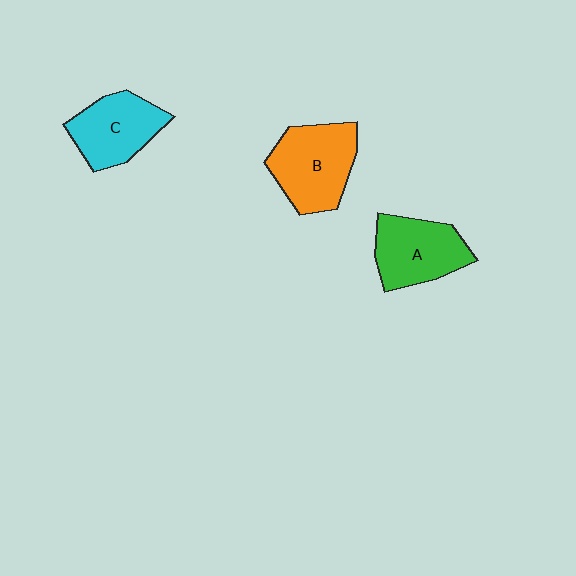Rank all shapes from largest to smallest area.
From largest to smallest: B (orange), A (green), C (cyan).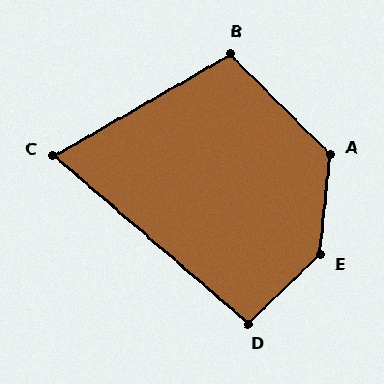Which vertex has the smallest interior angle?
C, at approximately 71 degrees.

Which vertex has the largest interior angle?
E, at approximately 139 degrees.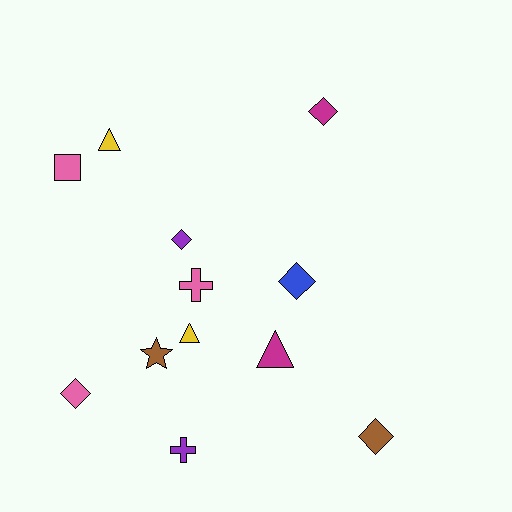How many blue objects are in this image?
There is 1 blue object.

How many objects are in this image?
There are 12 objects.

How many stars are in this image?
There is 1 star.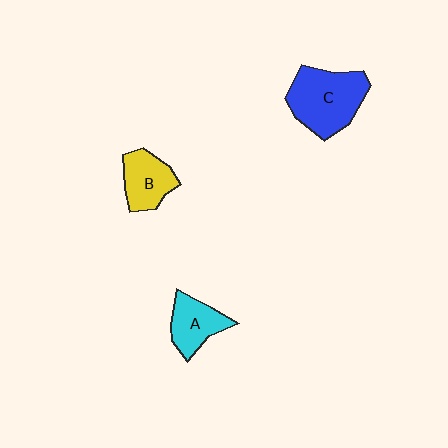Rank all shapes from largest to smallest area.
From largest to smallest: C (blue), B (yellow), A (cyan).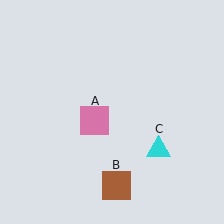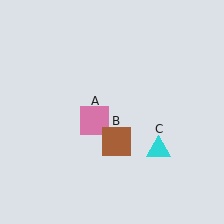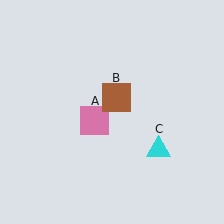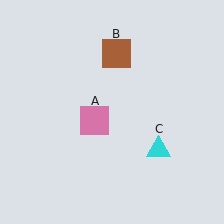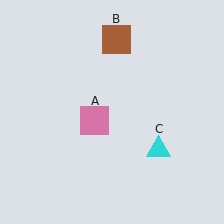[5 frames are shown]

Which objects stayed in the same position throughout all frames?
Pink square (object A) and cyan triangle (object C) remained stationary.